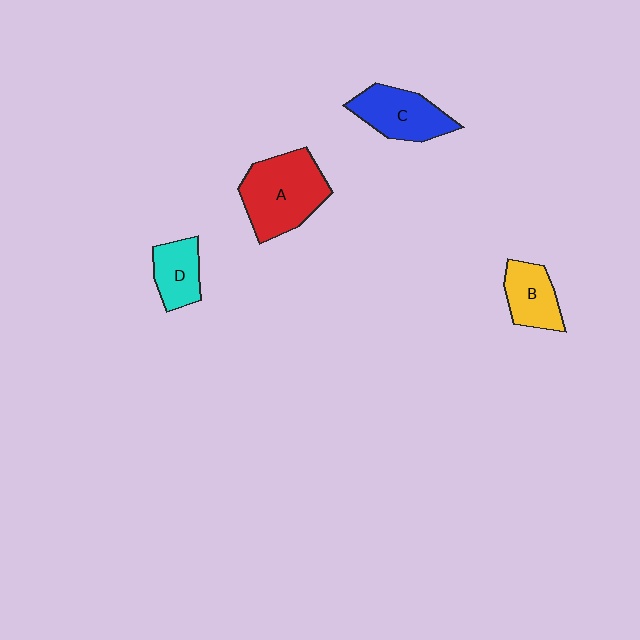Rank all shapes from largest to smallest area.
From largest to smallest: A (red), C (blue), B (yellow), D (cyan).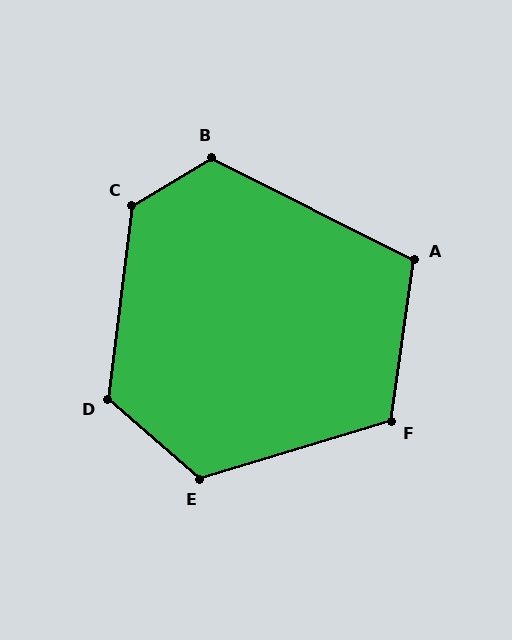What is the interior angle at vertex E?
Approximately 122 degrees (obtuse).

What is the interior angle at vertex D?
Approximately 124 degrees (obtuse).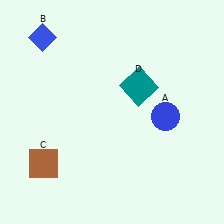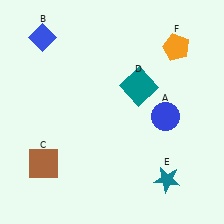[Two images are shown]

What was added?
A teal star (E), an orange pentagon (F) were added in Image 2.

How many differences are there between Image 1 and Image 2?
There are 2 differences between the two images.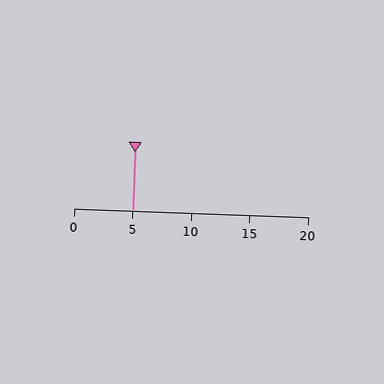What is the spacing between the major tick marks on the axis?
The major ticks are spaced 5 apart.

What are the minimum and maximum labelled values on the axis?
The axis runs from 0 to 20.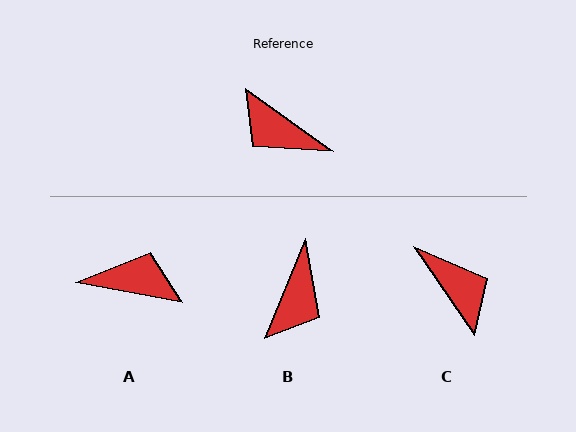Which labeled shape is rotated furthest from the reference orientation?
C, about 160 degrees away.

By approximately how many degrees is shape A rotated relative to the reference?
Approximately 155 degrees clockwise.